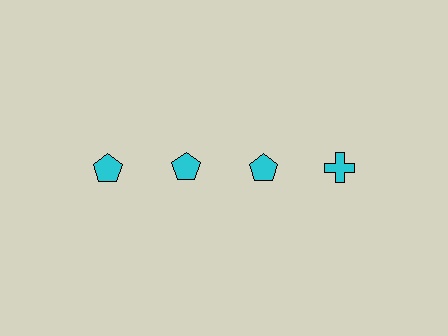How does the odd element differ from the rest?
It has a different shape: cross instead of pentagon.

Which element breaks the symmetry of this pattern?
The cyan cross in the top row, second from right column breaks the symmetry. All other shapes are cyan pentagons.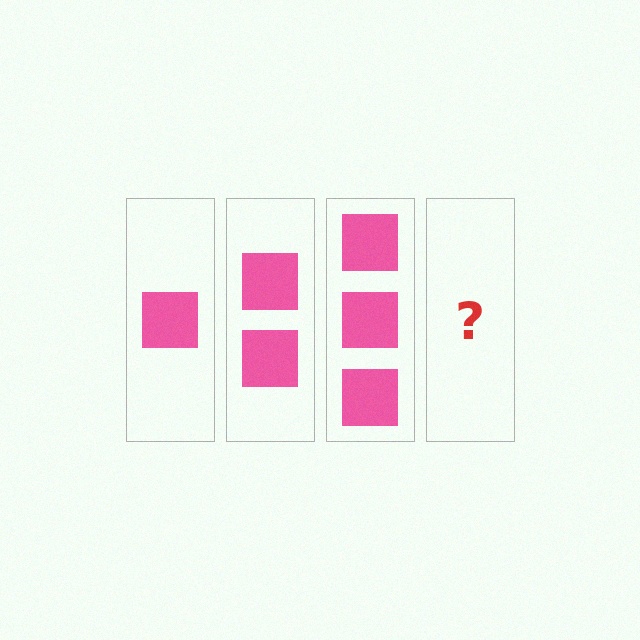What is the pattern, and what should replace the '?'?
The pattern is that each step adds one more square. The '?' should be 4 squares.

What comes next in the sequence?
The next element should be 4 squares.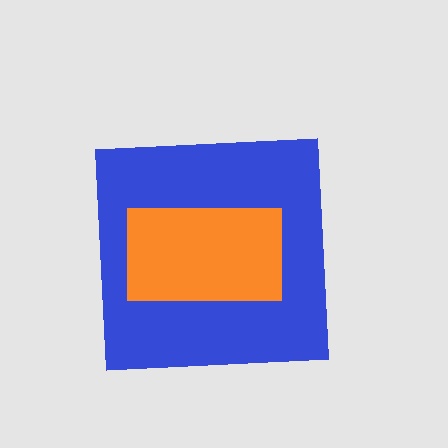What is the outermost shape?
The blue square.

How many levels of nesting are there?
2.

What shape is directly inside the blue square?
The orange rectangle.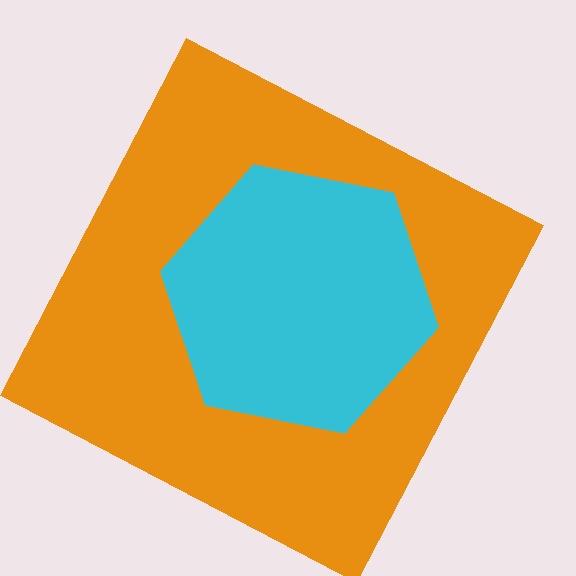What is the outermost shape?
The orange square.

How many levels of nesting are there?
2.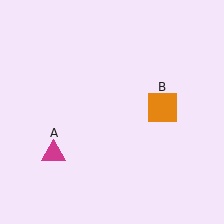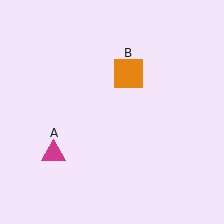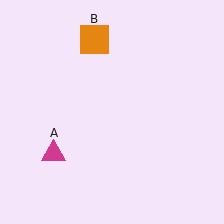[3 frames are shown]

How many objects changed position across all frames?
1 object changed position: orange square (object B).